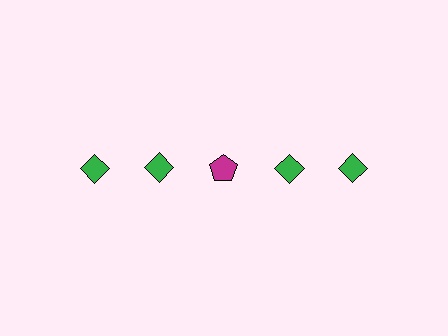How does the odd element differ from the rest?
It differs in both color (magenta instead of green) and shape (pentagon instead of diamond).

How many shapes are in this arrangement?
There are 5 shapes arranged in a grid pattern.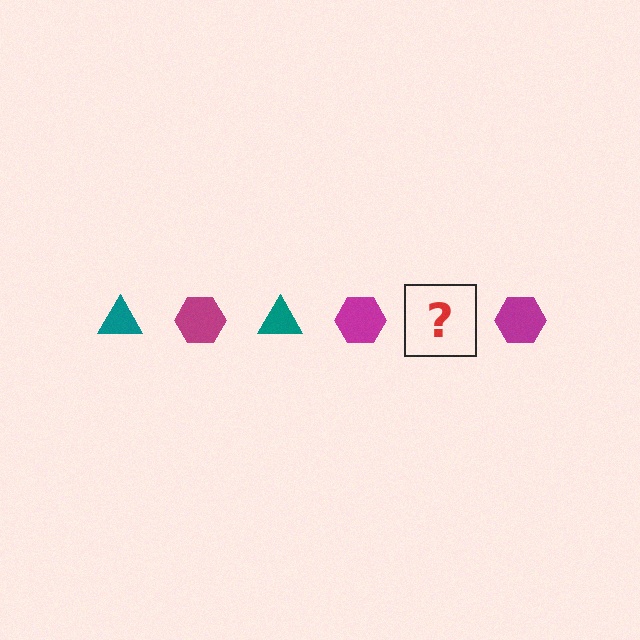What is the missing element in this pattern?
The missing element is a teal triangle.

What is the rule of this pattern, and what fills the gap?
The rule is that the pattern alternates between teal triangle and magenta hexagon. The gap should be filled with a teal triangle.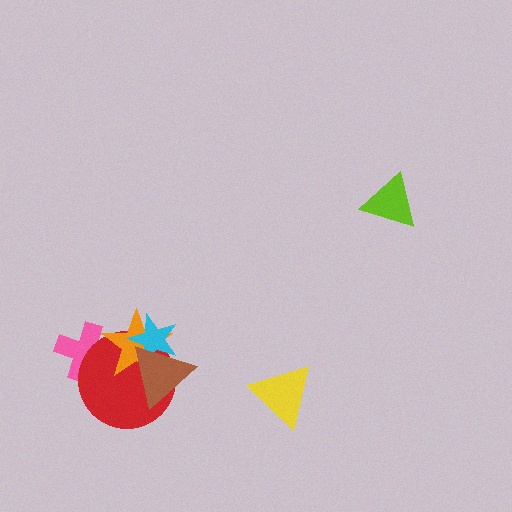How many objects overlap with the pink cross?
2 objects overlap with the pink cross.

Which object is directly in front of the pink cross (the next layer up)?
The red circle is directly in front of the pink cross.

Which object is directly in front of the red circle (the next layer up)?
The orange star is directly in front of the red circle.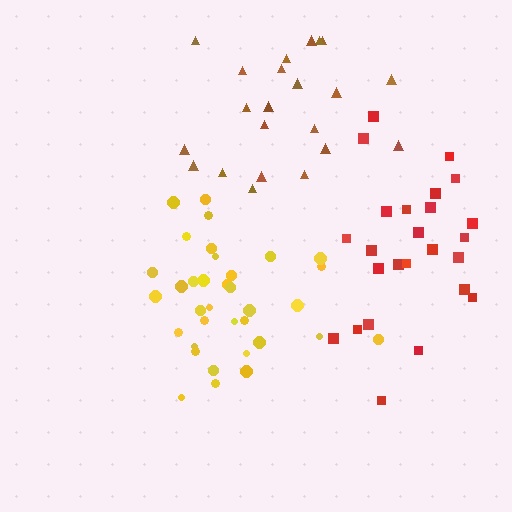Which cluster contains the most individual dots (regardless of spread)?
Yellow (35).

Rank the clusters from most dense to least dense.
yellow, red, brown.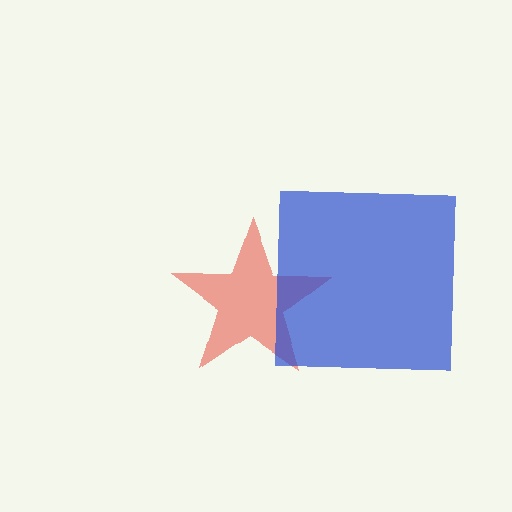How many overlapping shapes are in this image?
There are 2 overlapping shapes in the image.